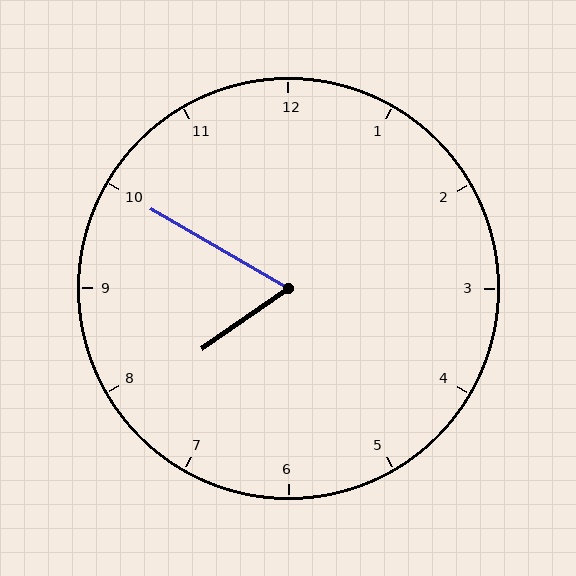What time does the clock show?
7:50.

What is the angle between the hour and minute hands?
Approximately 65 degrees.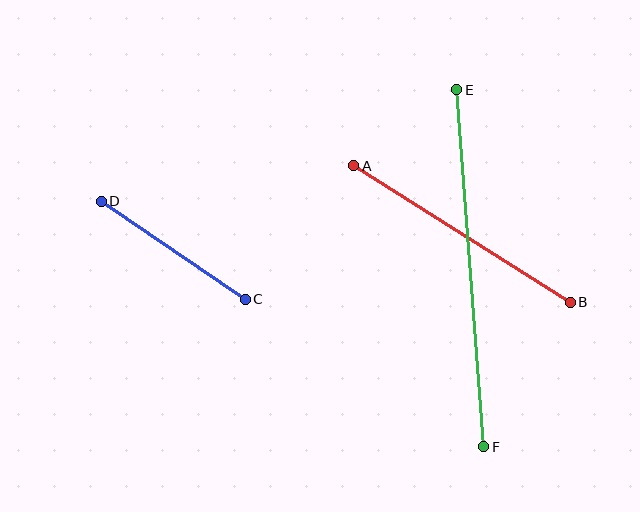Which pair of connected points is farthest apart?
Points E and F are farthest apart.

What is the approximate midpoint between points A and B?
The midpoint is at approximately (462, 234) pixels.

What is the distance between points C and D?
The distance is approximately 174 pixels.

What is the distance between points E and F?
The distance is approximately 358 pixels.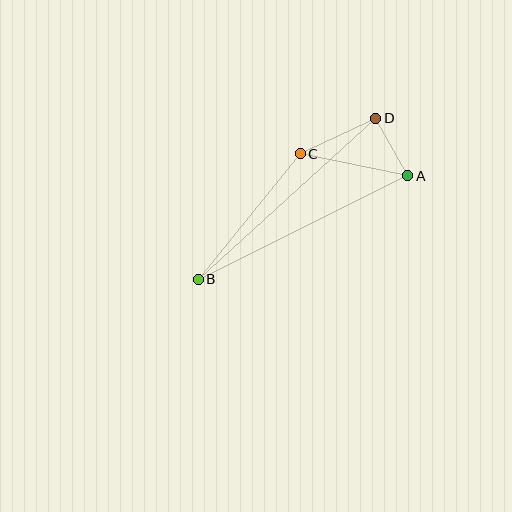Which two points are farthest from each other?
Points B and D are farthest from each other.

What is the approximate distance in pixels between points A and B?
The distance between A and B is approximately 234 pixels.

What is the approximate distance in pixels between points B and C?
The distance between B and C is approximately 162 pixels.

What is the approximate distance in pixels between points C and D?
The distance between C and D is approximately 83 pixels.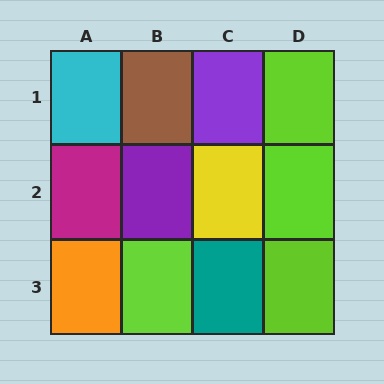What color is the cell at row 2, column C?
Yellow.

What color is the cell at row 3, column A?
Orange.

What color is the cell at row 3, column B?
Lime.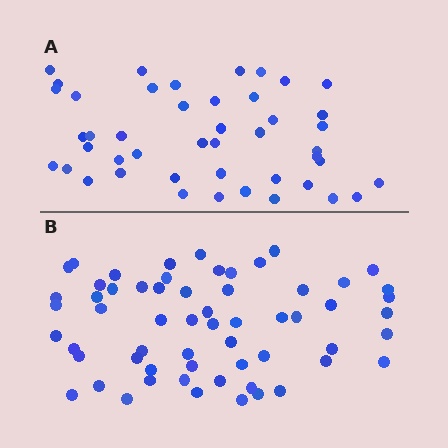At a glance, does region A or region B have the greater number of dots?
Region B (the bottom region) has more dots.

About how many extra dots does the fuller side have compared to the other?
Region B has approximately 15 more dots than region A.